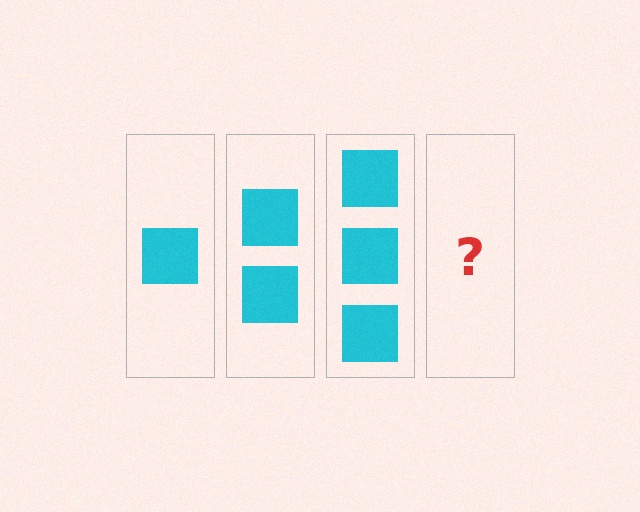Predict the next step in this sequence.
The next step is 4 squares.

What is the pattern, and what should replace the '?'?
The pattern is that each step adds one more square. The '?' should be 4 squares.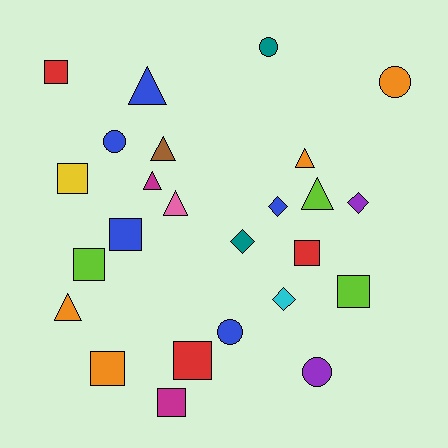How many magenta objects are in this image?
There are 2 magenta objects.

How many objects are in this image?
There are 25 objects.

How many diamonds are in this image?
There are 4 diamonds.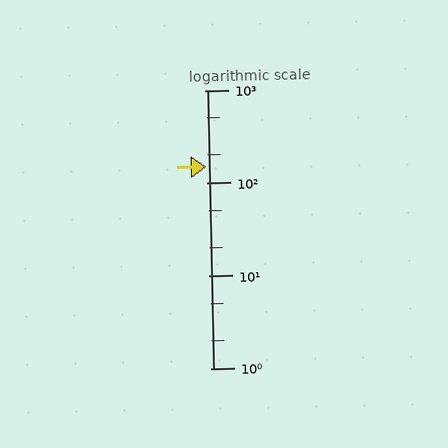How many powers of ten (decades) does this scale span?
The scale spans 3 decades, from 1 to 1000.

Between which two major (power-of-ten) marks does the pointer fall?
The pointer is between 100 and 1000.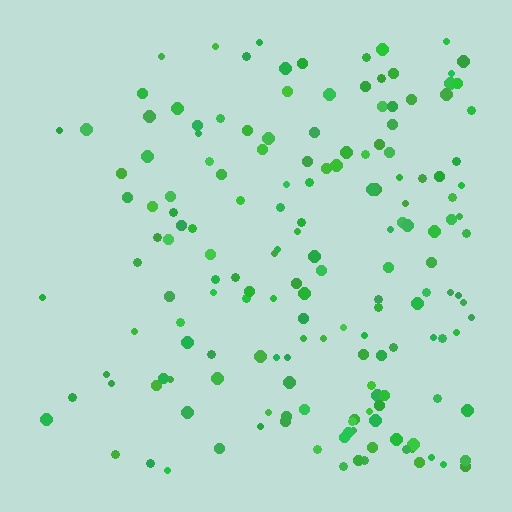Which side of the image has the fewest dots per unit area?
The left.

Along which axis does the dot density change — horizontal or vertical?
Horizontal.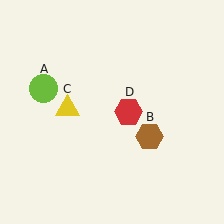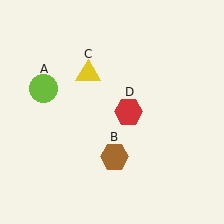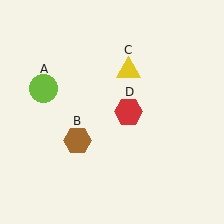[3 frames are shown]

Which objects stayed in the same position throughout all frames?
Lime circle (object A) and red hexagon (object D) remained stationary.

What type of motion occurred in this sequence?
The brown hexagon (object B), yellow triangle (object C) rotated clockwise around the center of the scene.